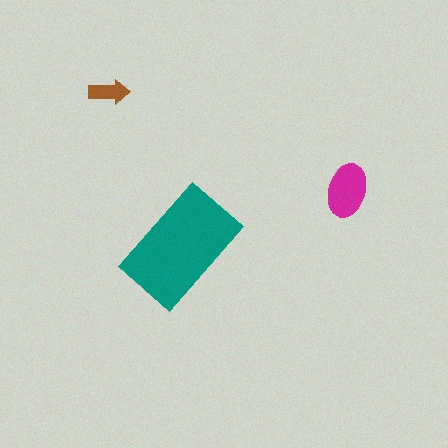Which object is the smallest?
The brown arrow.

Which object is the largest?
The teal rectangle.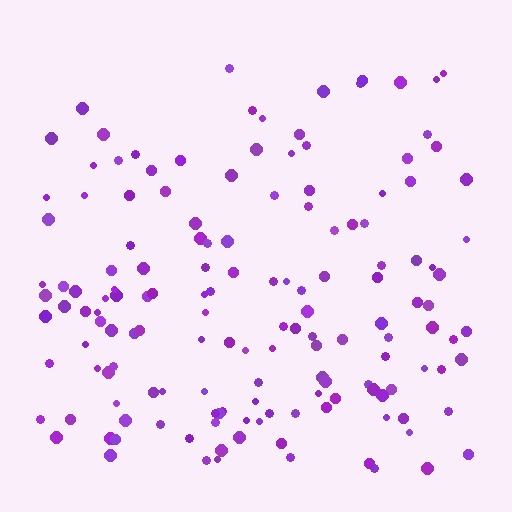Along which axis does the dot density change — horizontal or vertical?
Vertical.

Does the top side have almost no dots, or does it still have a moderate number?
Still a moderate number, just noticeably fewer than the bottom.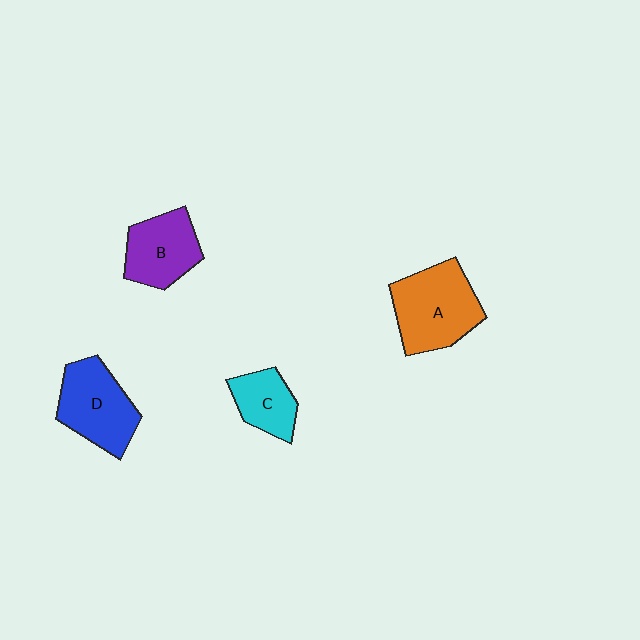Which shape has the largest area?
Shape A (orange).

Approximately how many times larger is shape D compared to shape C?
Approximately 1.6 times.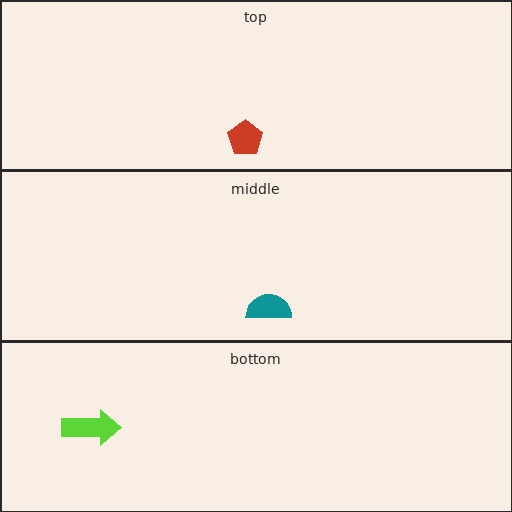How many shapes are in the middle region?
1.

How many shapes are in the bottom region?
1.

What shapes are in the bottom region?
The lime arrow.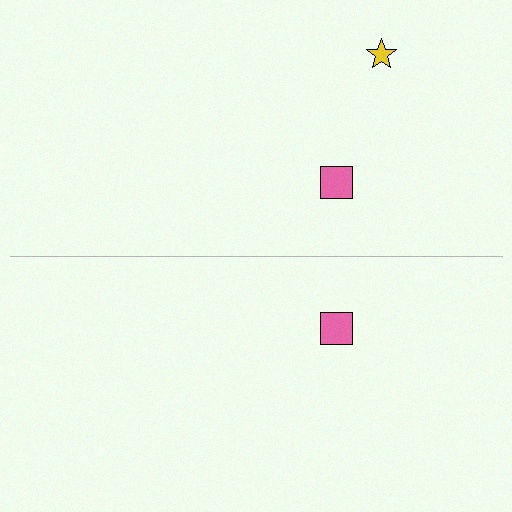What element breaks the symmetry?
A yellow star is missing from the bottom side.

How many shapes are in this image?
There are 3 shapes in this image.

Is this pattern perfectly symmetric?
No, the pattern is not perfectly symmetric. A yellow star is missing from the bottom side.